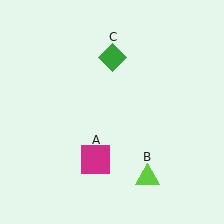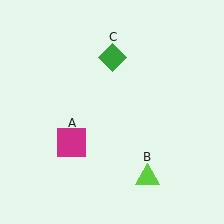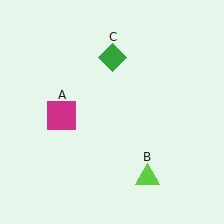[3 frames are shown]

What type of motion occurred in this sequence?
The magenta square (object A) rotated clockwise around the center of the scene.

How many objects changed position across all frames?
1 object changed position: magenta square (object A).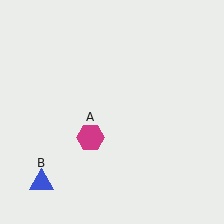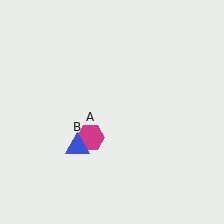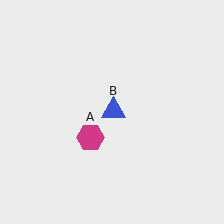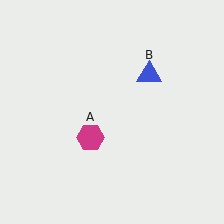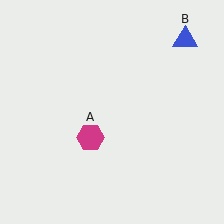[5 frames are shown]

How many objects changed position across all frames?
1 object changed position: blue triangle (object B).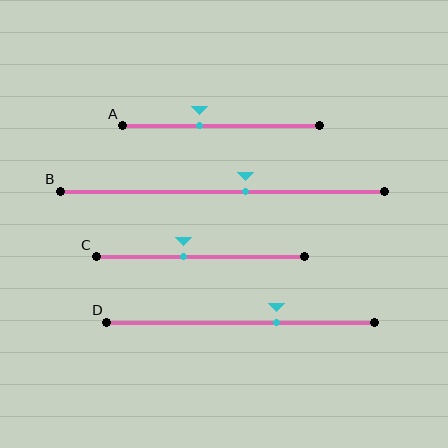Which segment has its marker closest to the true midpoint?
Segment B has its marker closest to the true midpoint.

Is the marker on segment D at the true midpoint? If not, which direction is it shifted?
No, the marker on segment D is shifted to the right by about 14% of the segment length.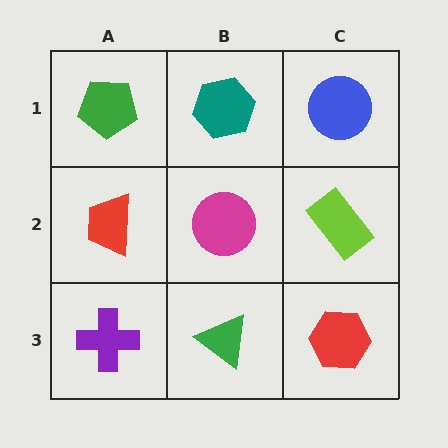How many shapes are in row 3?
3 shapes.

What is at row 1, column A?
A green pentagon.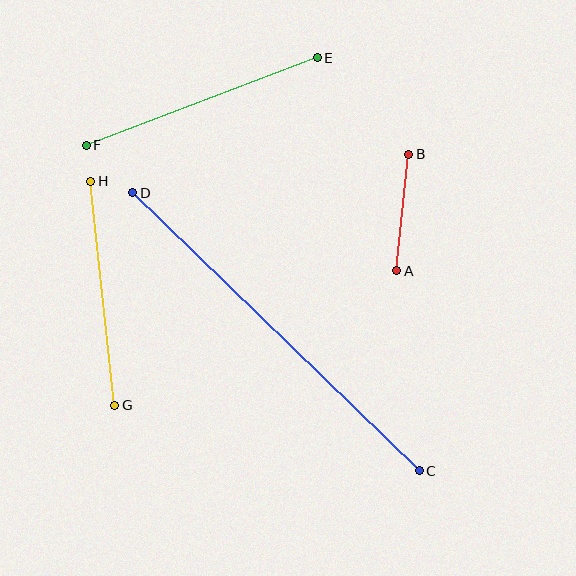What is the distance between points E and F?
The distance is approximately 247 pixels.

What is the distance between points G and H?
The distance is approximately 225 pixels.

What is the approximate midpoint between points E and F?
The midpoint is at approximately (202, 101) pixels.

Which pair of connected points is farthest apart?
Points C and D are farthest apart.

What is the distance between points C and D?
The distance is approximately 399 pixels.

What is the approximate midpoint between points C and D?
The midpoint is at approximately (276, 332) pixels.